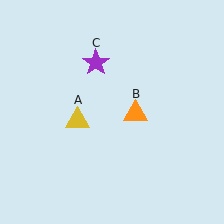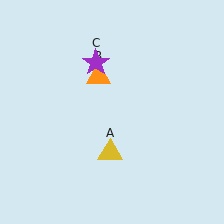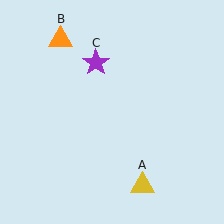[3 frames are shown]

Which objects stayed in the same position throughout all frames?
Purple star (object C) remained stationary.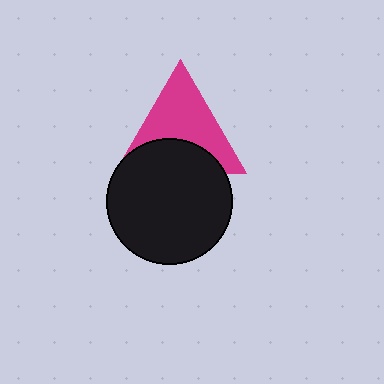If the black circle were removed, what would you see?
You would see the complete magenta triangle.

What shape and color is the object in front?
The object in front is a black circle.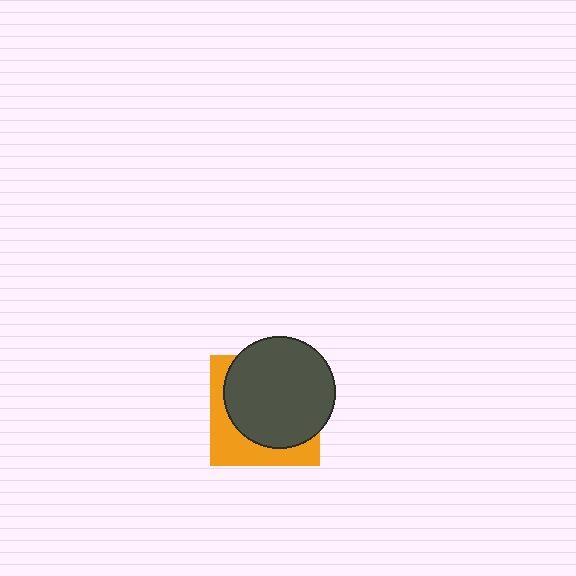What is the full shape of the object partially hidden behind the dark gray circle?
The partially hidden object is an orange square.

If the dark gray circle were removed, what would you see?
You would see the complete orange square.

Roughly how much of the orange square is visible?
A small part of it is visible (roughly 34%).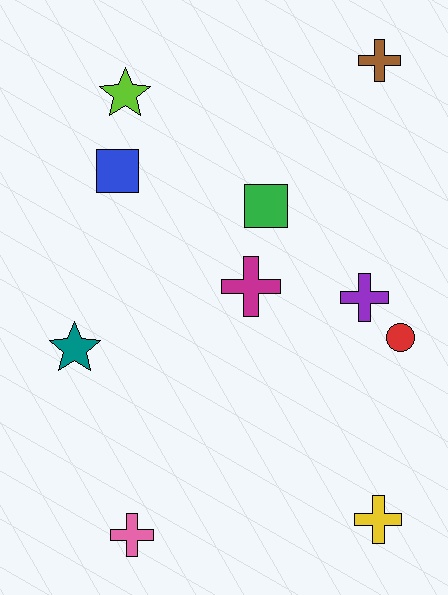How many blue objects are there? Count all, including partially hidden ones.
There is 1 blue object.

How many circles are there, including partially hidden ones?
There is 1 circle.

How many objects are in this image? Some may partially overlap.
There are 10 objects.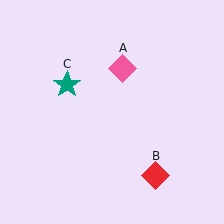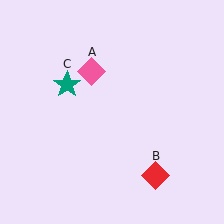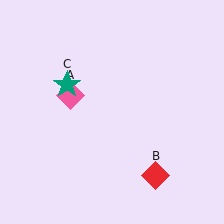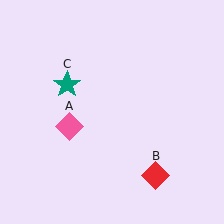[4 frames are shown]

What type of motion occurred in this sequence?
The pink diamond (object A) rotated counterclockwise around the center of the scene.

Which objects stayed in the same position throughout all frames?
Red diamond (object B) and teal star (object C) remained stationary.